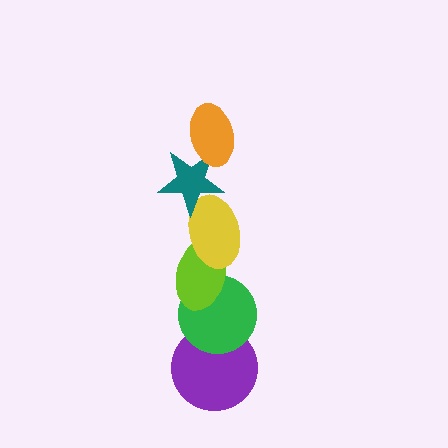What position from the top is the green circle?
The green circle is 5th from the top.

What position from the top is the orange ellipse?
The orange ellipse is 1st from the top.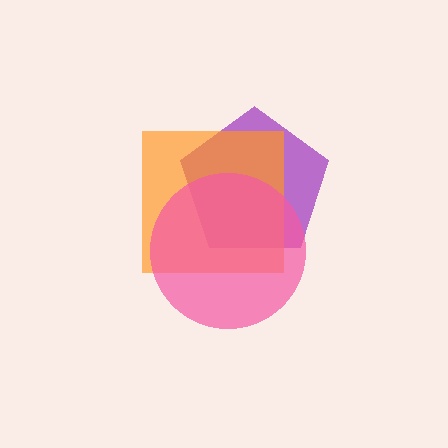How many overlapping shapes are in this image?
There are 3 overlapping shapes in the image.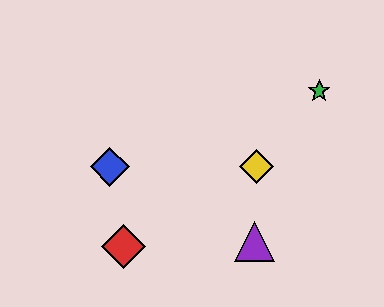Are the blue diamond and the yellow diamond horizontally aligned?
Yes, both are at y≈167.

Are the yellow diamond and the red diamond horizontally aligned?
No, the yellow diamond is at y≈167 and the red diamond is at y≈246.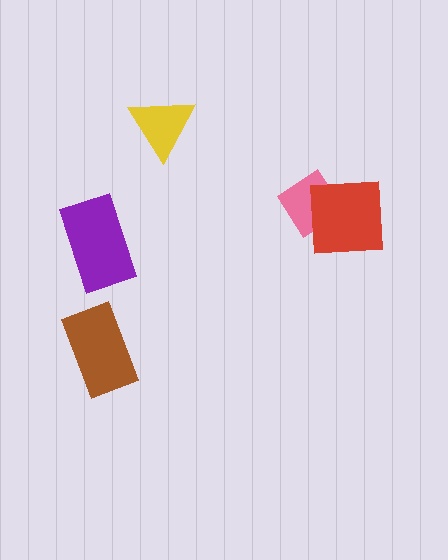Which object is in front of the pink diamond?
The red square is in front of the pink diamond.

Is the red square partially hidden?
No, no other shape covers it.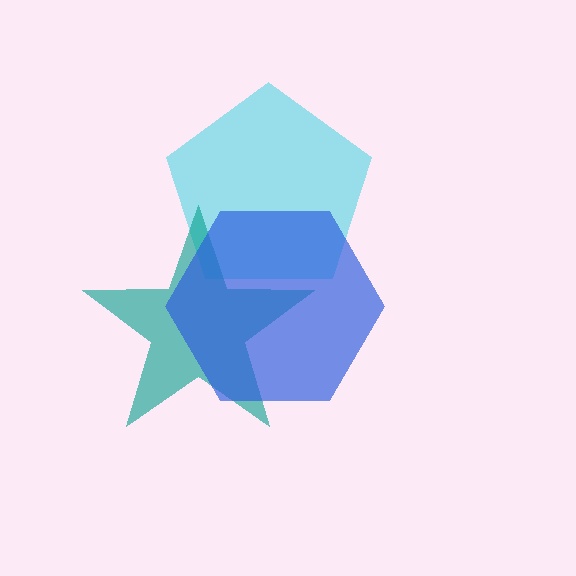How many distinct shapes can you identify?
There are 3 distinct shapes: a cyan pentagon, a teal star, a blue hexagon.